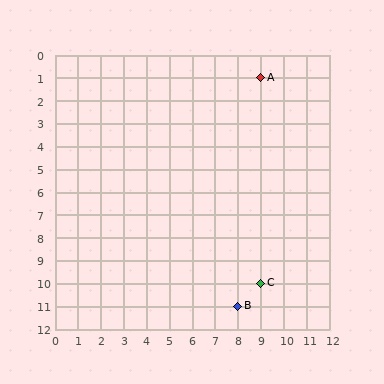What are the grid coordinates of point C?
Point C is at grid coordinates (9, 10).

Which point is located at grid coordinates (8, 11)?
Point B is at (8, 11).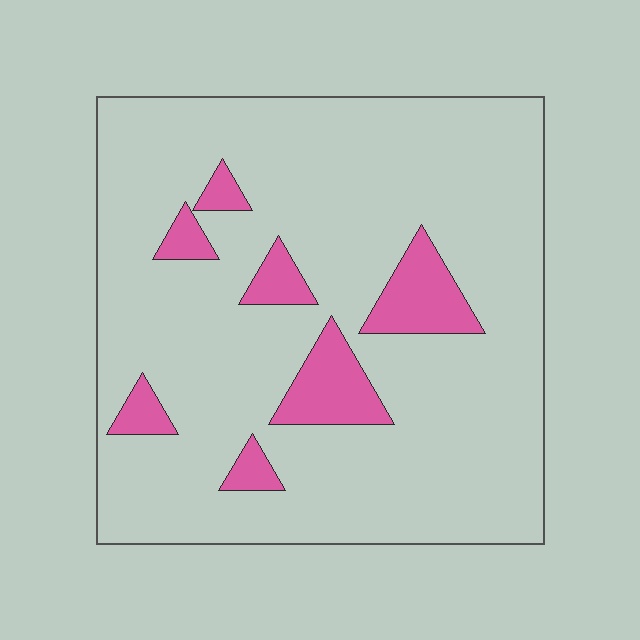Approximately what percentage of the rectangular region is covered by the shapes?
Approximately 10%.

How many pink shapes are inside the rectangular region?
7.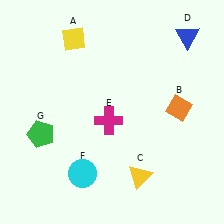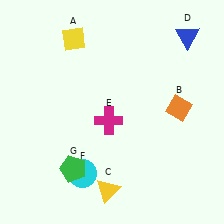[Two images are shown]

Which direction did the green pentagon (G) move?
The green pentagon (G) moved down.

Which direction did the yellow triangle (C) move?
The yellow triangle (C) moved left.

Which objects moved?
The objects that moved are: the yellow triangle (C), the green pentagon (G).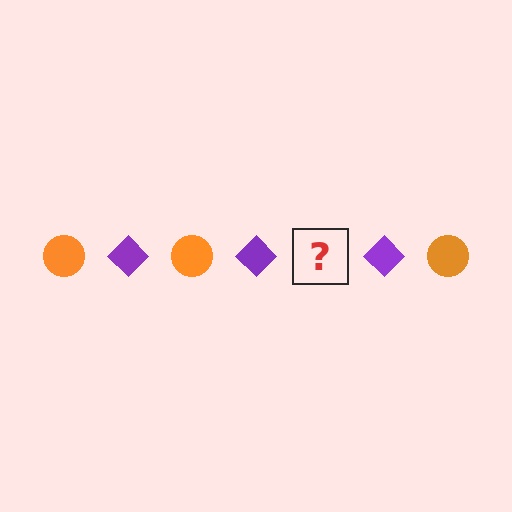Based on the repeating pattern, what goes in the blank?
The blank should be an orange circle.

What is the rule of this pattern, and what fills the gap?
The rule is that the pattern alternates between orange circle and purple diamond. The gap should be filled with an orange circle.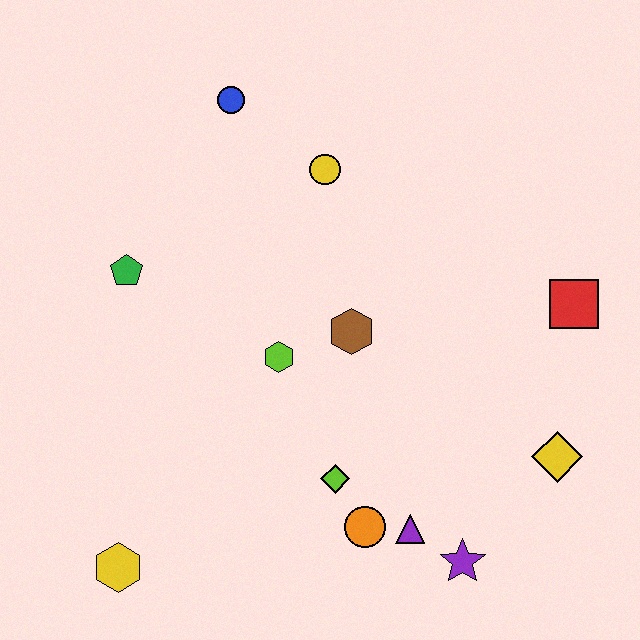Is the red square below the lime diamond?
No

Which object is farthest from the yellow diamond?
The blue circle is farthest from the yellow diamond.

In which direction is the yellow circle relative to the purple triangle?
The yellow circle is above the purple triangle.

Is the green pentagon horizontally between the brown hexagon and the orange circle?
No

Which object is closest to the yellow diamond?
The purple star is closest to the yellow diamond.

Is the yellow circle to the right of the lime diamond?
No